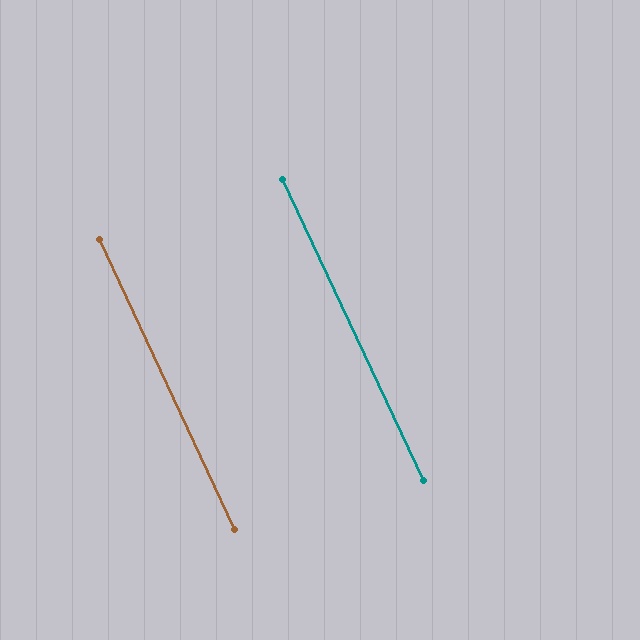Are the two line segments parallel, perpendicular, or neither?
Parallel — their directions differ by only 0.1°.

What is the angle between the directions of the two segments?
Approximately 0 degrees.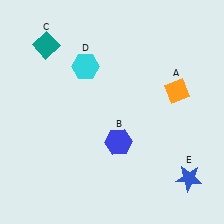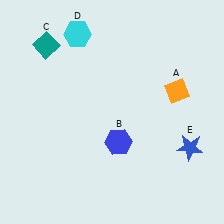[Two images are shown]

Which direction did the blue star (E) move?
The blue star (E) moved up.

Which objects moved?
The objects that moved are: the cyan hexagon (D), the blue star (E).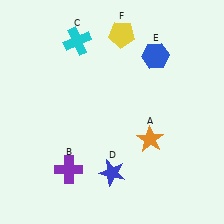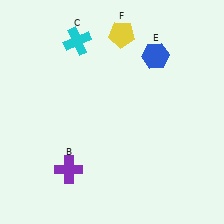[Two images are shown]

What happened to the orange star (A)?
The orange star (A) was removed in Image 2. It was in the bottom-right area of Image 1.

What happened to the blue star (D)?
The blue star (D) was removed in Image 2. It was in the bottom-right area of Image 1.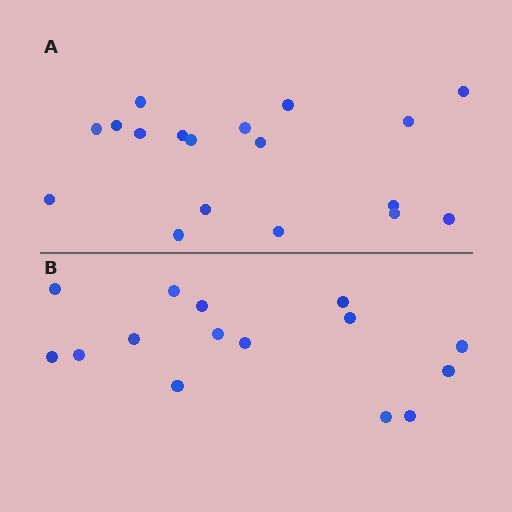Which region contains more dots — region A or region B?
Region A (the top region) has more dots.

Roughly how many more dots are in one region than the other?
Region A has just a few more — roughly 2 or 3 more dots than region B.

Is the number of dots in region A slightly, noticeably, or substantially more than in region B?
Region A has only slightly more — the two regions are fairly close. The ratio is roughly 1.2 to 1.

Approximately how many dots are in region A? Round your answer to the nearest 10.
About 20 dots. (The exact count is 18, which rounds to 20.)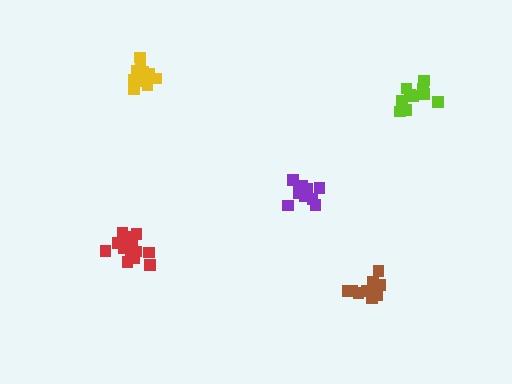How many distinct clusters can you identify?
There are 5 distinct clusters.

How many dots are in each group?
Group 1: 10 dots, Group 2: 11 dots, Group 3: 14 dots, Group 4: 11 dots, Group 5: 10 dots (56 total).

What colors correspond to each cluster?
The clusters are colored: purple, yellow, red, brown, lime.